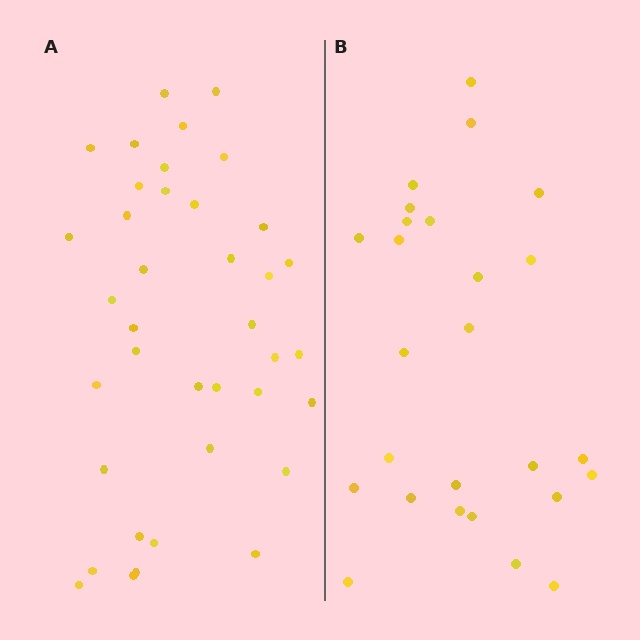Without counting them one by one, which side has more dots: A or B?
Region A (the left region) has more dots.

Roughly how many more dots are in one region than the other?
Region A has roughly 12 or so more dots than region B.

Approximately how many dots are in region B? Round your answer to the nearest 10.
About 30 dots. (The exact count is 26, which rounds to 30.)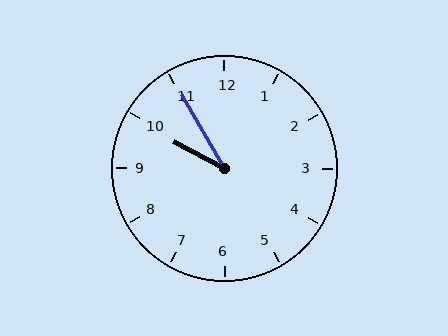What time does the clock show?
9:55.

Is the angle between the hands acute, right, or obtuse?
It is acute.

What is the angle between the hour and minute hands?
Approximately 32 degrees.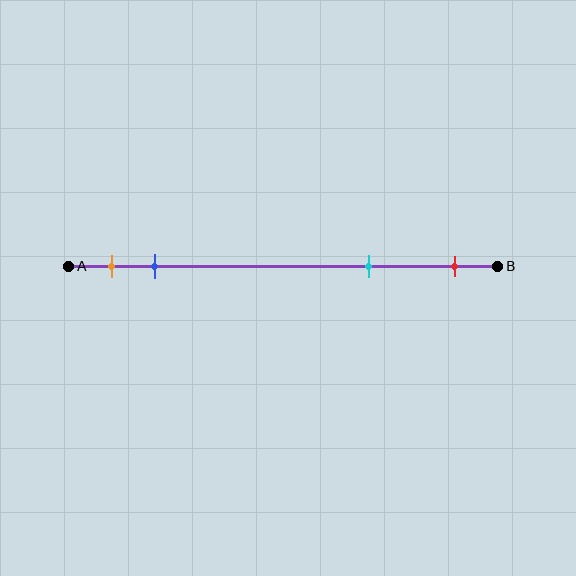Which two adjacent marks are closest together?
The orange and blue marks are the closest adjacent pair.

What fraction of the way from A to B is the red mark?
The red mark is approximately 90% (0.9) of the way from A to B.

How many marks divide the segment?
There are 4 marks dividing the segment.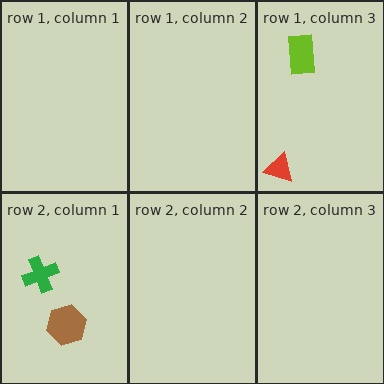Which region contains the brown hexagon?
The row 2, column 1 region.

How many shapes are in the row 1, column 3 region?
2.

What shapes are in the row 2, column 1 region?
The green cross, the brown hexagon.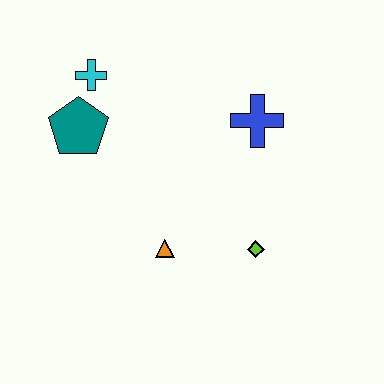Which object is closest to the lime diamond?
The orange triangle is closest to the lime diamond.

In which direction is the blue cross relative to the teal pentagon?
The blue cross is to the right of the teal pentagon.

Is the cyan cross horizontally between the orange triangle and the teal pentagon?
Yes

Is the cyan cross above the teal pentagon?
Yes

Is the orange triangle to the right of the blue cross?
No